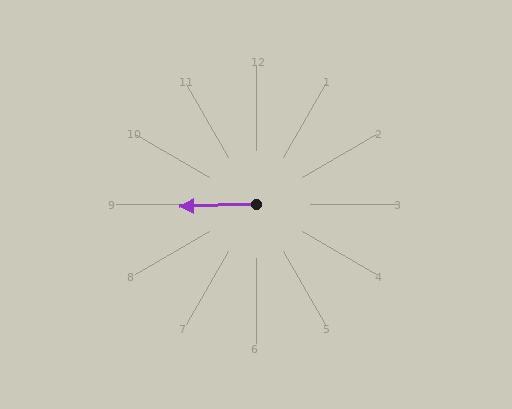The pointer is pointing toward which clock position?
Roughly 9 o'clock.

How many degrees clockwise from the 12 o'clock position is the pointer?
Approximately 269 degrees.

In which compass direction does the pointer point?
West.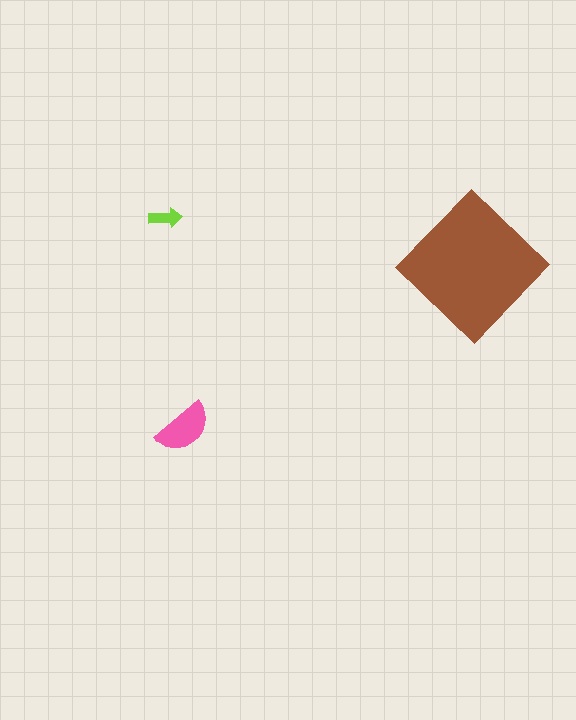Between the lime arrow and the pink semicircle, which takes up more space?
The pink semicircle.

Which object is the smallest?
The lime arrow.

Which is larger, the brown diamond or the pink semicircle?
The brown diamond.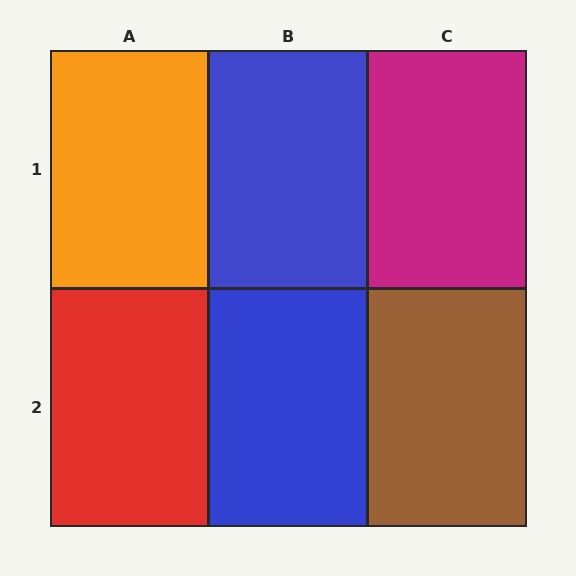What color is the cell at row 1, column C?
Magenta.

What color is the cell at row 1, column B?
Blue.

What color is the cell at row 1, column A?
Orange.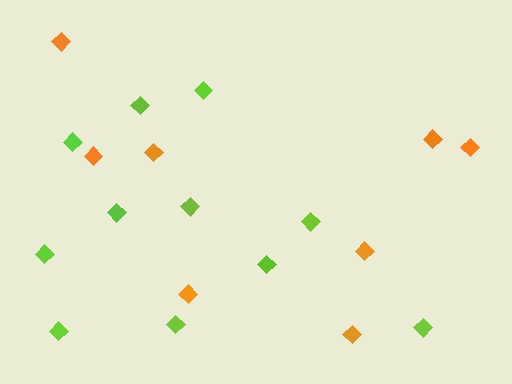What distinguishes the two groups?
There are 2 groups: one group of lime diamonds (11) and one group of orange diamonds (8).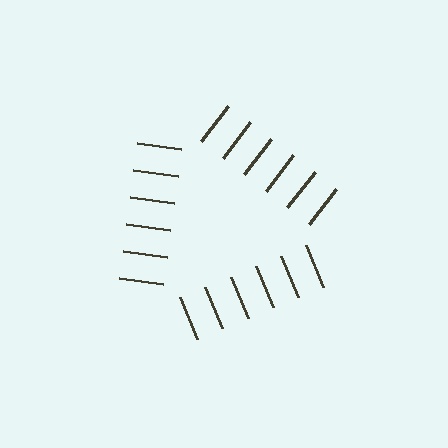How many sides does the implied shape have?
3 sides — the line-ends trace a triangle.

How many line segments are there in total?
18 — 6 along each of the 3 edges.